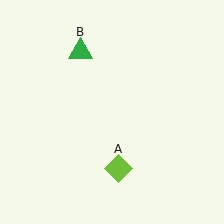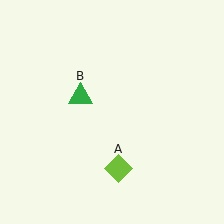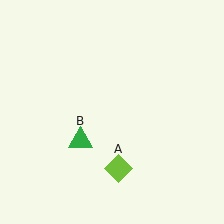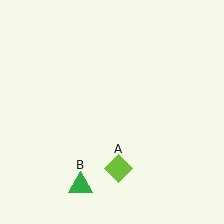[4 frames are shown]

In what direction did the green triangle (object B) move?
The green triangle (object B) moved down.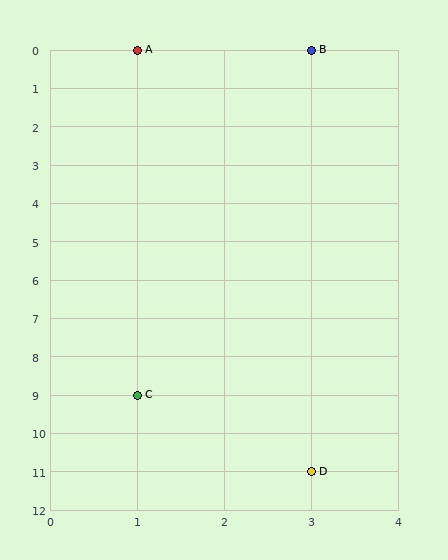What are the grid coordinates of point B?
Point B is at grid coordinates (3, 0).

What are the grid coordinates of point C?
Point C is at grid coordinates (1, 9).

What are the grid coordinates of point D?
Point D is at grid coordinates (3, 11).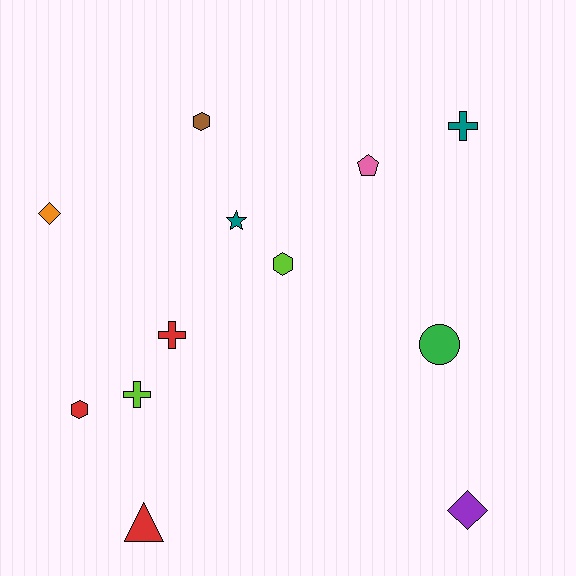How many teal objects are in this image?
There are 2 teal objects.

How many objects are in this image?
There are 12 objects.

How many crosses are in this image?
There are 3 crosses.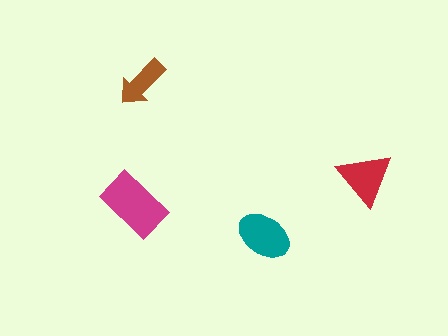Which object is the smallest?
The brown arrow.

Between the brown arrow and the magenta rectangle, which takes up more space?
The magenta rectangle.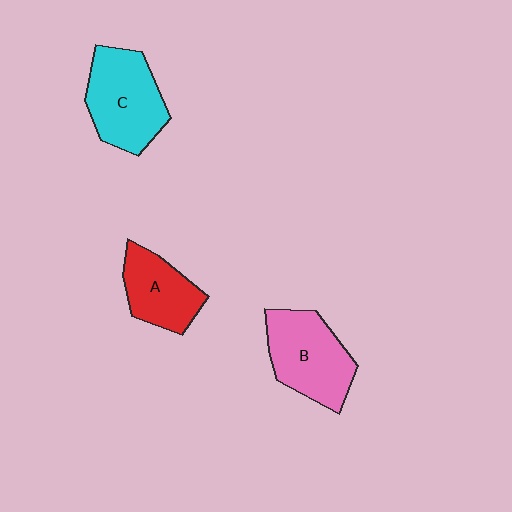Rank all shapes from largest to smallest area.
From largest to smallest: C (cyan), B (pink), A (red).